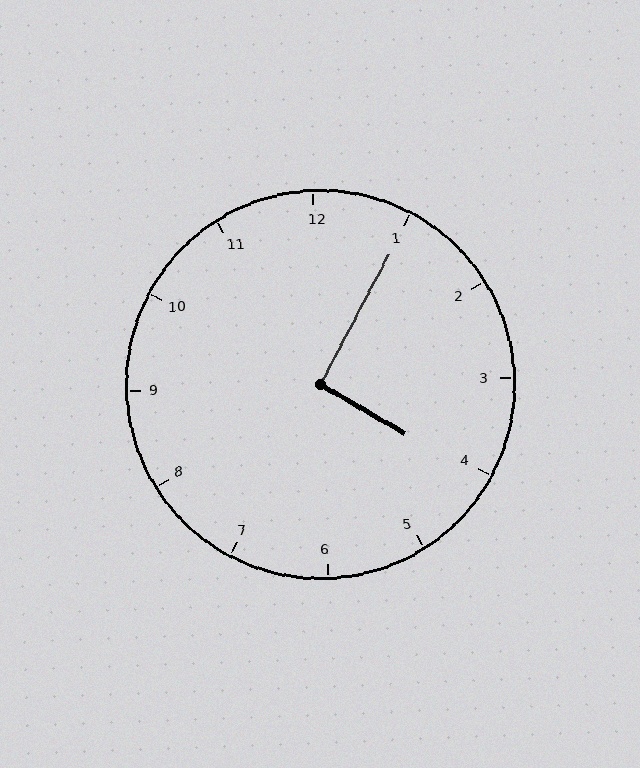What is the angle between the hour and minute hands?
Approximately 92 degrees.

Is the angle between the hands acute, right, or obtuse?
It is right.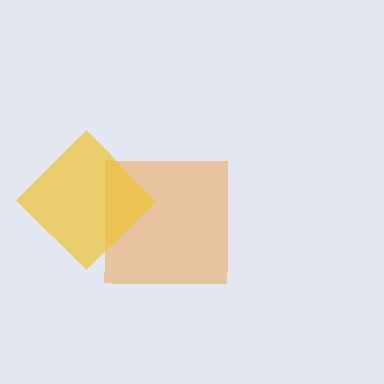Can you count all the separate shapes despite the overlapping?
Yes, there are 2 separate shapes.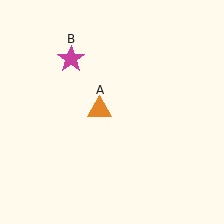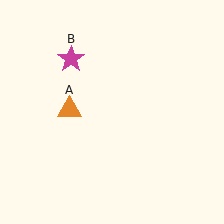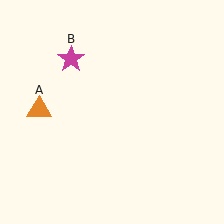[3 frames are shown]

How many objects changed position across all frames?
1 object changed position: orange triangle (object A).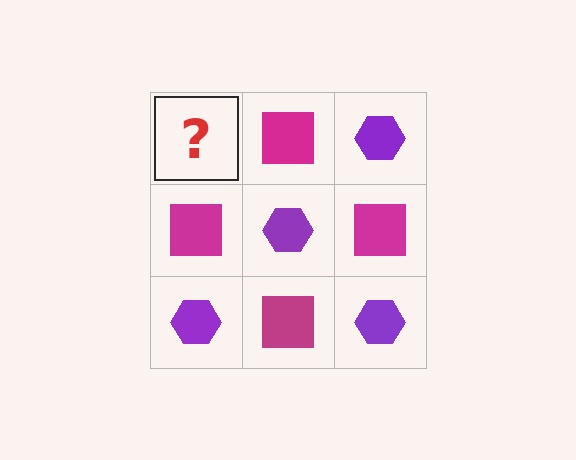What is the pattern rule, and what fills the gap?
The rule is that it alternates purple hexagon and magenta square in a checkerboard pattern. The gap should be filled with a purple hexagon.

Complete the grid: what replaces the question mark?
The question mark should be replaced with a purple hexagon.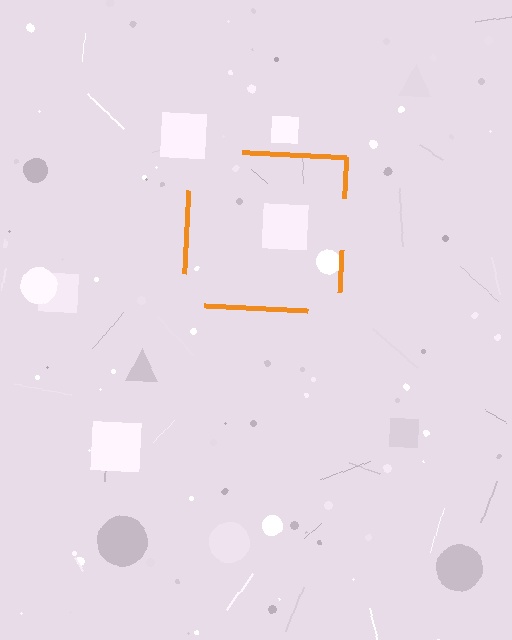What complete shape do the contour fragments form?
The contour fragments form a square.